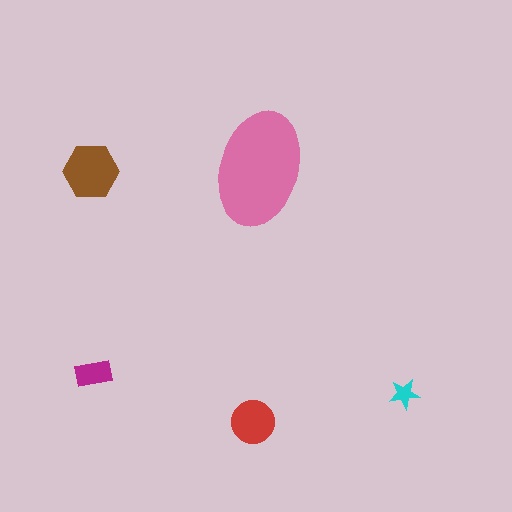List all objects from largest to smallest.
The pink ellipse, the brown hexagon, the red circle, the magenta rectangle, the cyan star.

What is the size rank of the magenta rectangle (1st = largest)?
4th.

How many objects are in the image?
There are 5 objects in the image.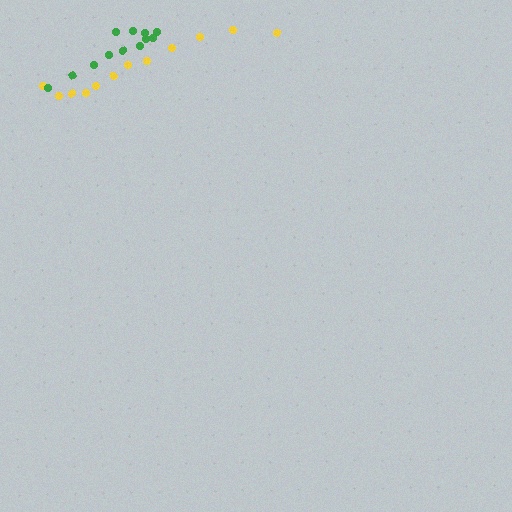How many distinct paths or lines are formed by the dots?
There are 2 distinct paths.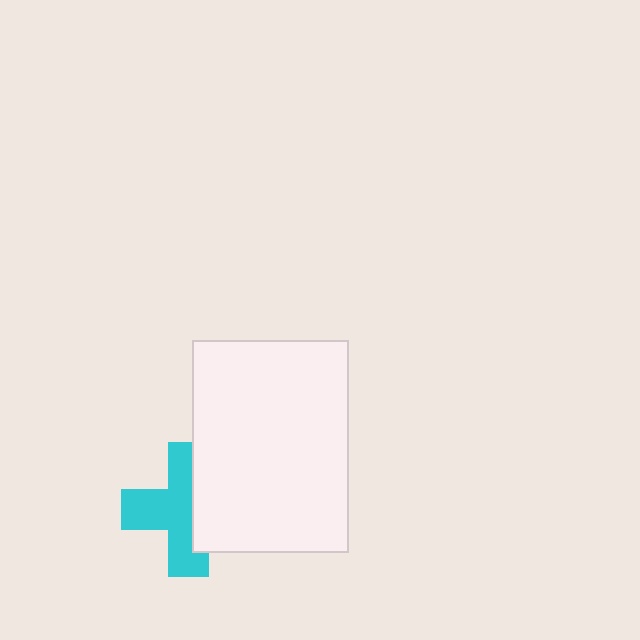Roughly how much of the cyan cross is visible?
About half of it is visible (roughly 59%).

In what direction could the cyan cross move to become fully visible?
The cyan cross could move left. That would shift it out from behind the white rectangle entirely.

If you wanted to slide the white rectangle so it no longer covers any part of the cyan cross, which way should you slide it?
Slide it right — that is the most direct way to separate the two shapes.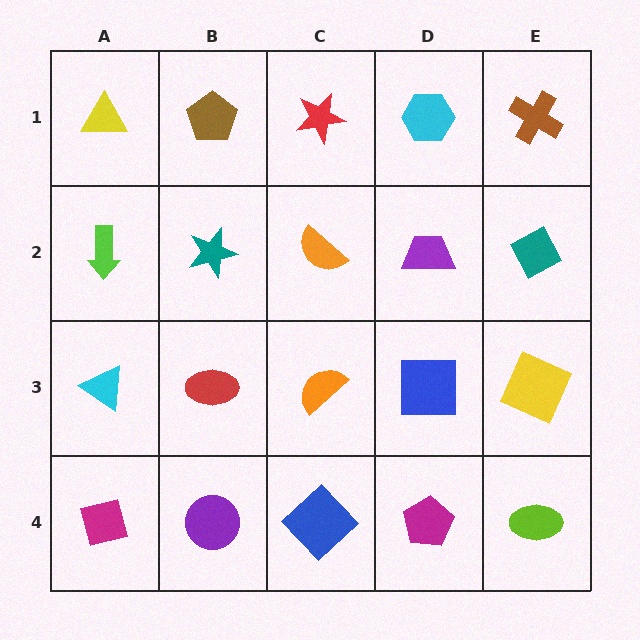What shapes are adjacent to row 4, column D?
A blue square (row 3, column D), a blue diamond (row 4, column C), a lime ellipse (row 4, column E).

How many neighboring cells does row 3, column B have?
4.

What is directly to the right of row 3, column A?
A red ellipse.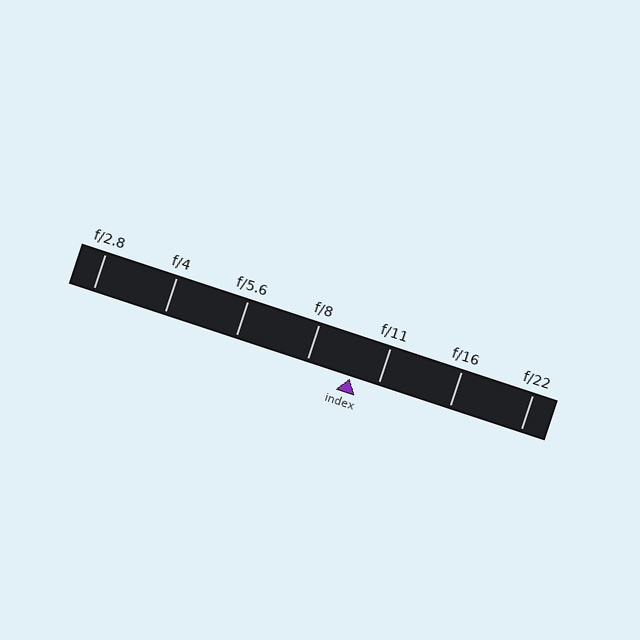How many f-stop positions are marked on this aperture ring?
There are 7 f-stop positions marked.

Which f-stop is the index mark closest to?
The index mark is closest to f/11.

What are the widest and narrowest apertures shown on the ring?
The widest aperture shown is f/2.8 and the narrowest is f/22.